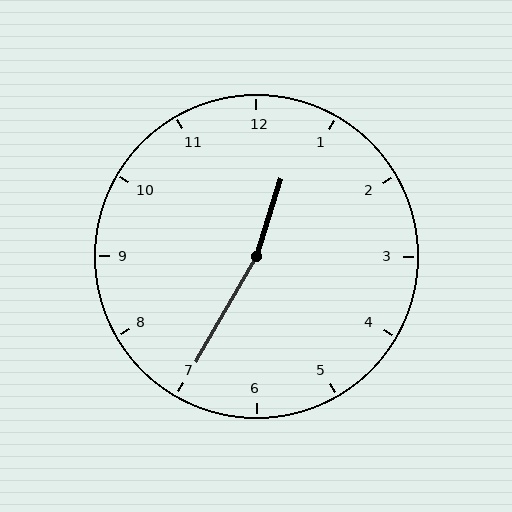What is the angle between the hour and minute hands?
Approximately 168 degrees.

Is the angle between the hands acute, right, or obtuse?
It is obtuse.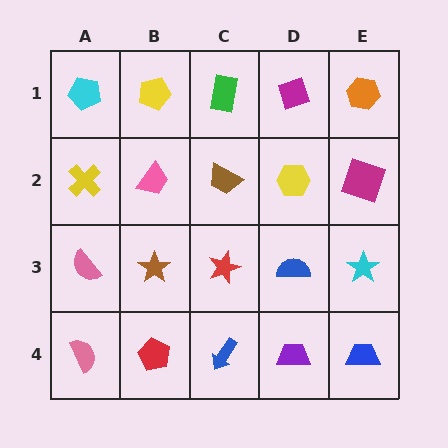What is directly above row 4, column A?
A pink semicircle.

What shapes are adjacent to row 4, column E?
A cyan star (row 3, column E), a purple trapezoid (row 4, column D).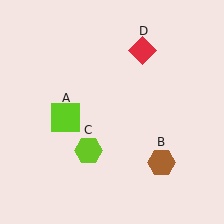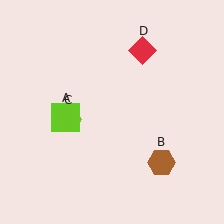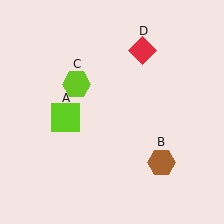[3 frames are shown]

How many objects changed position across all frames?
1 object changed position: lime hexagon (object C).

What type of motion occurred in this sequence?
The lime hexagon (object C) rotated clockwise around the center of the scene.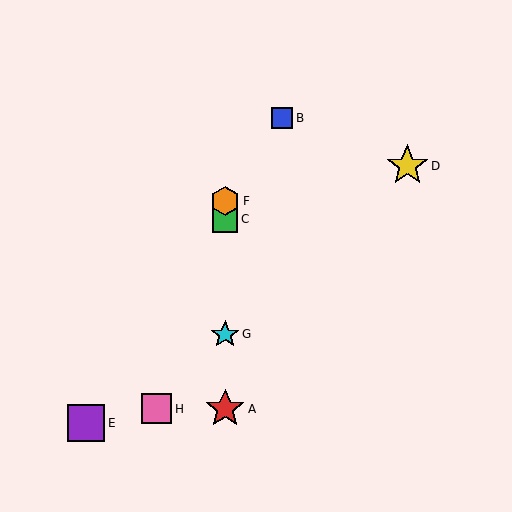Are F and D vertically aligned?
No, F is at x≈225 and D is at x≈407.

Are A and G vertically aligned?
Yes, both are at x≈225.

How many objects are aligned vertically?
4 objects (A, C, F, G) are aligned vertically.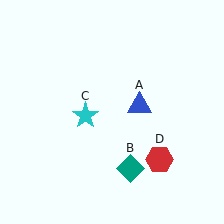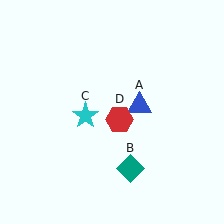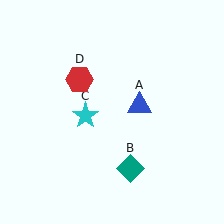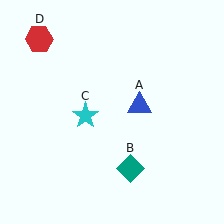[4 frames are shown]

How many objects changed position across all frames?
1 object changed position: red hexagon (object D).